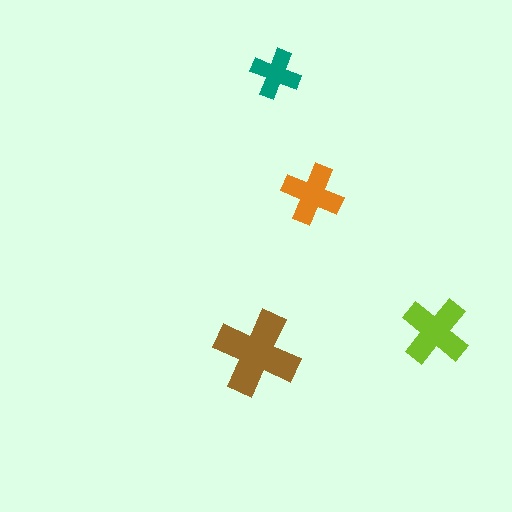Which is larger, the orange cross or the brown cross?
The brown one.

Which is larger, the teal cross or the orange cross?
The orange one.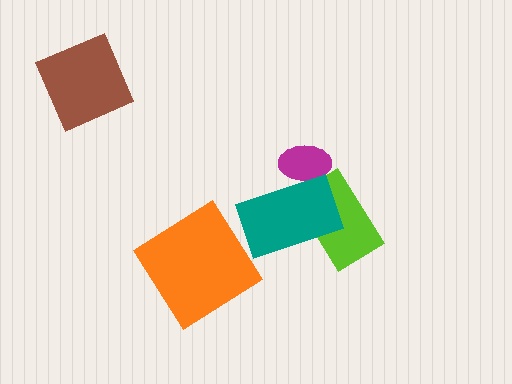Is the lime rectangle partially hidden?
Yes, it is partially covered by another shape.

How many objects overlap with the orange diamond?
0 objects overlap with the orange diamond.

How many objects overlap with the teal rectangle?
2 objects overlap with the teal rectangle.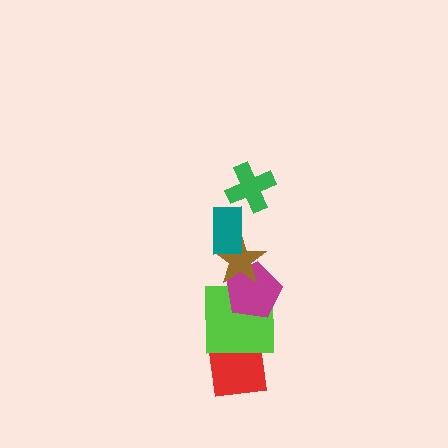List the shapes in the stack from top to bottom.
From top to bottom: the green cross, the teal rectangle, the brown star, the magenta pentagon, the lime square, the red square.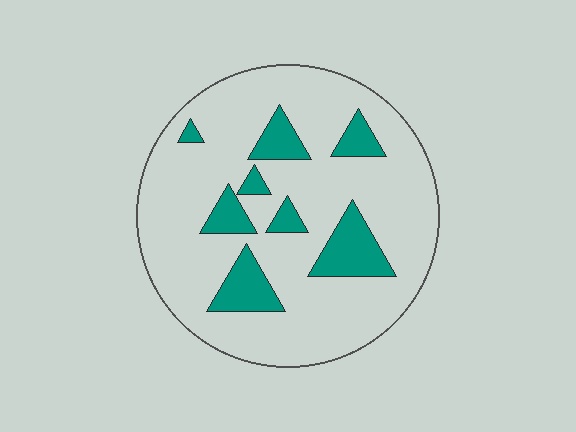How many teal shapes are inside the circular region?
8.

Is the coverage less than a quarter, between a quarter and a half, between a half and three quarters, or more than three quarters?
Less than a quarter.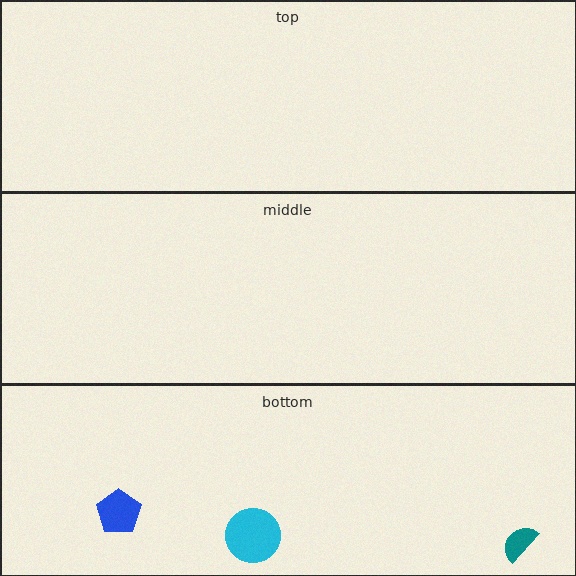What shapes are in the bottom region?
The cyan circle, the teal semicircle, the blue pentagon.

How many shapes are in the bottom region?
3.